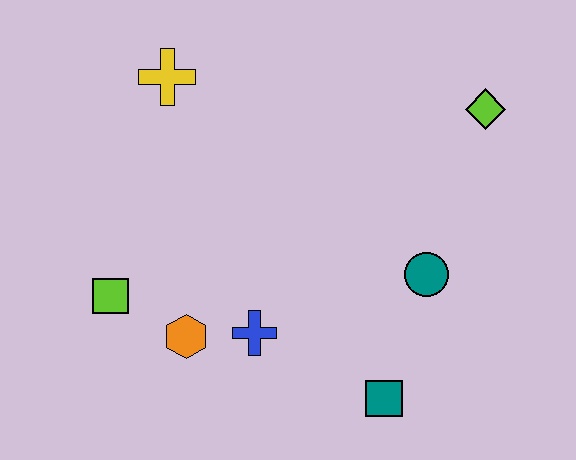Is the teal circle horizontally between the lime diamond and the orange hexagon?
Yes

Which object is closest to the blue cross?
The orange hexagon is closest to the blue cross.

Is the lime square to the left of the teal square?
Yes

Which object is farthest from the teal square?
The yellow cross is farthest from the teal square.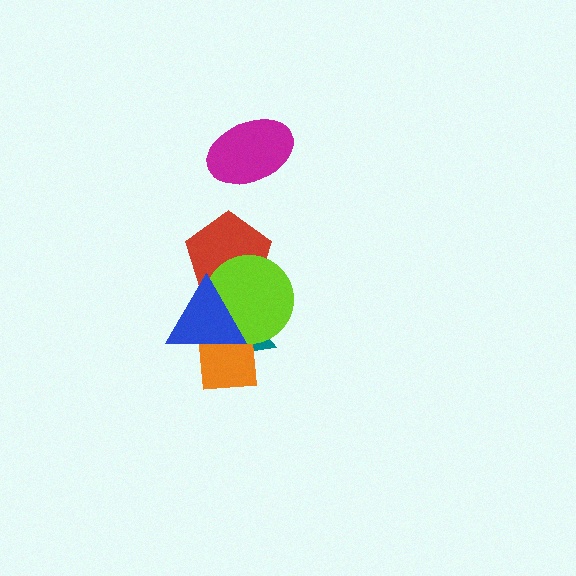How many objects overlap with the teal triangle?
3 objects overlap with the teal triangle.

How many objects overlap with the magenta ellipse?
0 objects overlap with the magenta ellipse.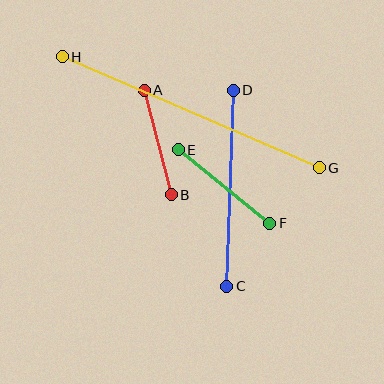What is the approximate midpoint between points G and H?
The midpoint is at approximately (191, 112) pixels.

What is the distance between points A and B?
The distance is approximately 108 pixels.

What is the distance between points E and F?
The distance is approximately 117 pixels.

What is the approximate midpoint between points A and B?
The midpoint is at approximately (158, 142) pixels.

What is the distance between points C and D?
The distance is approximately 196 pixels.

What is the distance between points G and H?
The distance is approximately 280 pixels.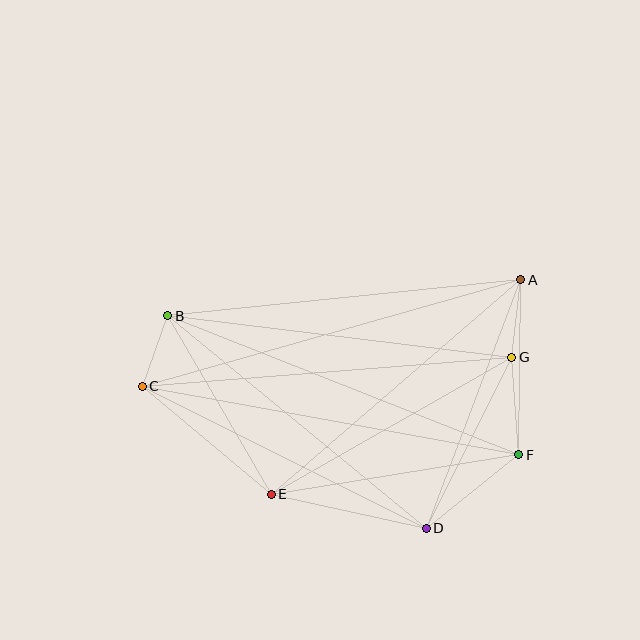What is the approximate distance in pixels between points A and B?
The distance between A and B is approximately 355 pixels.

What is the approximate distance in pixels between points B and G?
The distance between B and G is approximately 347 pixels.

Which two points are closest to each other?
Points B and C are closest to each other.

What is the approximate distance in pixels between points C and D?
The distance between C and D is approximately 317 pixels.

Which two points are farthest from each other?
Points A and C are farthest from each other.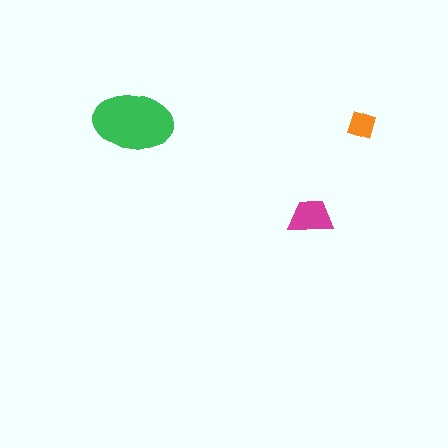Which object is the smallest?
The orange diamond.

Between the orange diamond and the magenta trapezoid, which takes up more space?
The magenta trapezoid.